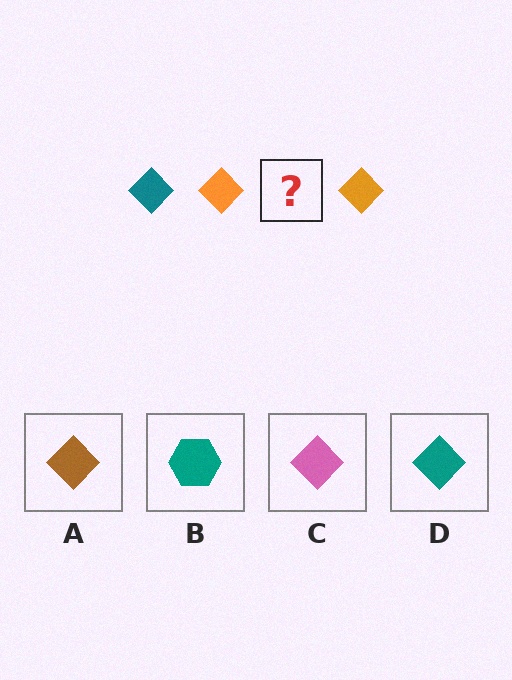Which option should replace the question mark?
Option D.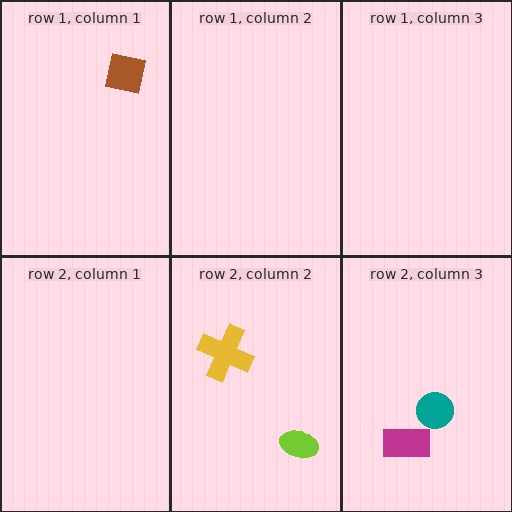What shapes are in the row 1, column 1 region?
The brown square.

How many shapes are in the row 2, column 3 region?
2.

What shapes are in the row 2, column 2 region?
The yellow cross, the lime ellipse.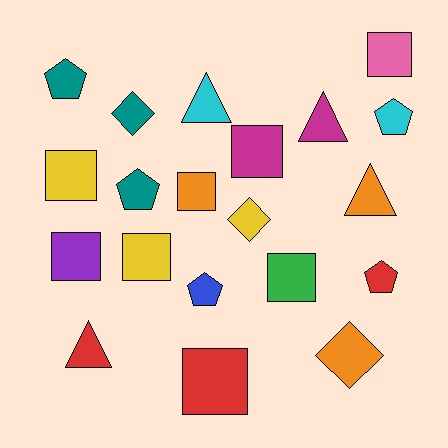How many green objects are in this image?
There is 1 green object.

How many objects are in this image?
There are 20 objects.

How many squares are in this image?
There are 8 squares.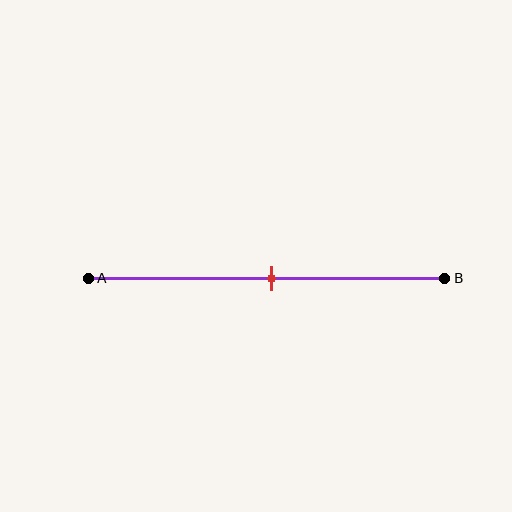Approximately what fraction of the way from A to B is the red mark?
The red mark is approximately 50% of the way from A to B.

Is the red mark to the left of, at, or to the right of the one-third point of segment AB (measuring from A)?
The red mark is to the right of the one-third point of segment AB.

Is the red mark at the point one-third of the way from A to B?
No, the mark is at about 50% from A, not at the 33% one-third point.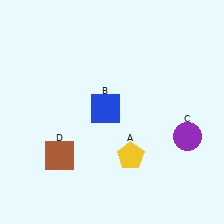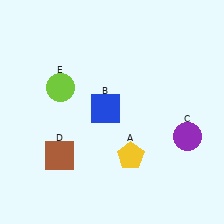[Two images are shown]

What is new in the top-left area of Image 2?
A lime circle (E) was added in the top-left area of Image 2.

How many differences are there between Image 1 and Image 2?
There is 1 difference between the two images.